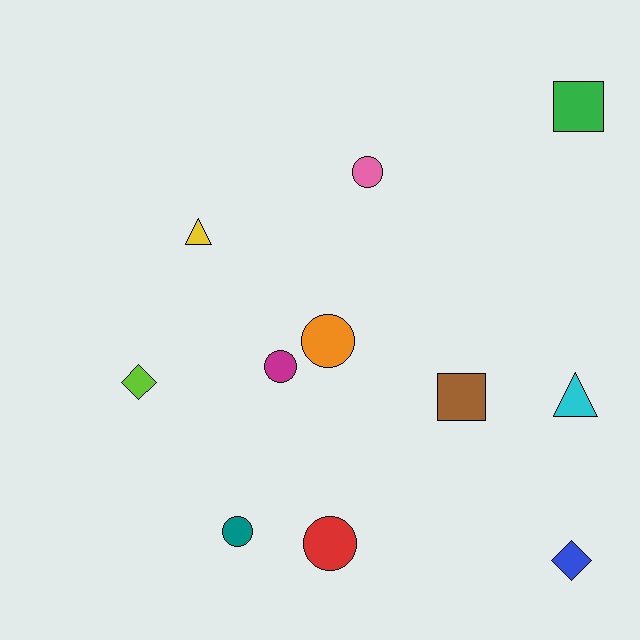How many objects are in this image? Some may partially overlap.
There are 11 objects.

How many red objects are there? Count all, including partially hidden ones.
There is 1 red object.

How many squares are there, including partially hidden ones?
There are 2 squares.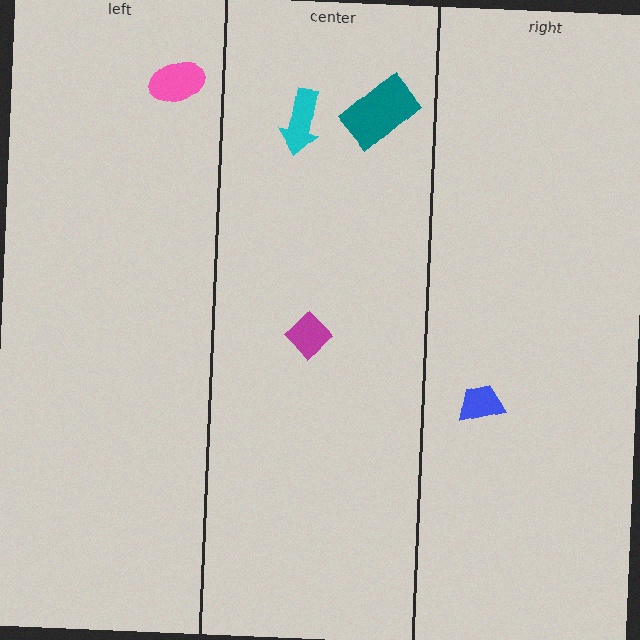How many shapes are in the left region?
1.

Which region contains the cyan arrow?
The center region.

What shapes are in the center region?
The cyan arrow, the magenta diamond, the teal rectangle.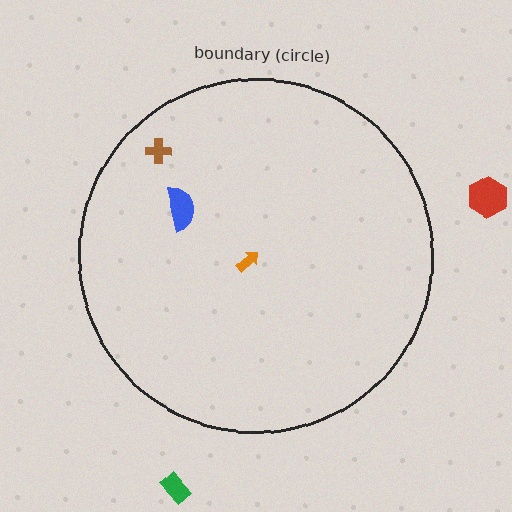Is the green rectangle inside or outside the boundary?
Outside.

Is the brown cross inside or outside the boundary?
Inside.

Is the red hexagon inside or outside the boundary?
Outside.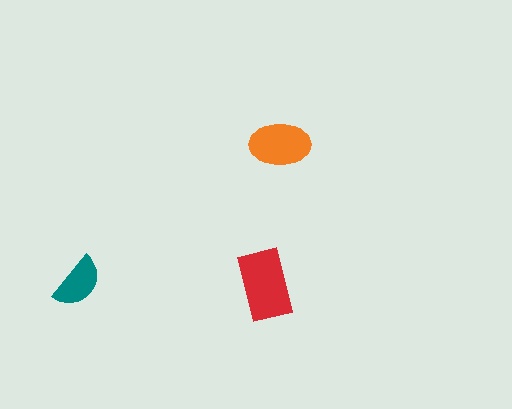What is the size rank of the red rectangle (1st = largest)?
1st.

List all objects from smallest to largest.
The teal semicircle, the orange ellipse, the red rectangle.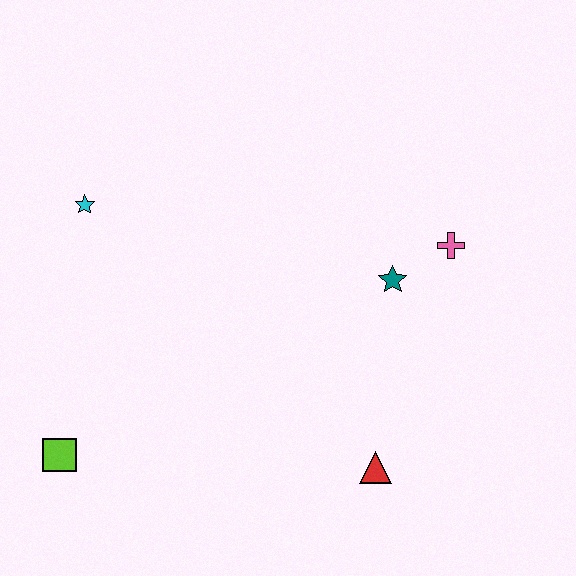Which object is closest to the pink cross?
The teal star is closest to the pink cross.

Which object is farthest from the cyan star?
The red triangle is farthest from the cyan star.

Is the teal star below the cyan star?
Yes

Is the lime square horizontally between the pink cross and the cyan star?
No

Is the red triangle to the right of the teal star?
No